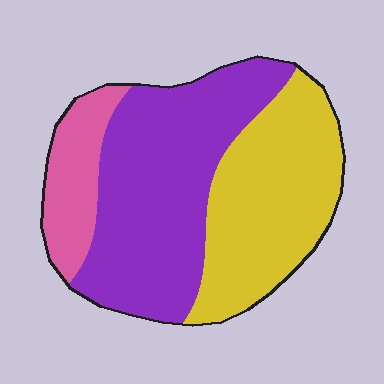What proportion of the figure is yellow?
Yellow takes up about three eighths (3/8) of the figure.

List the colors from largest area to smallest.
From largest to smallest: purple, yellow, pink.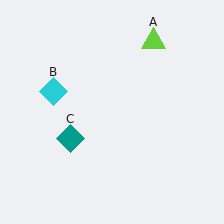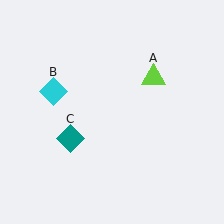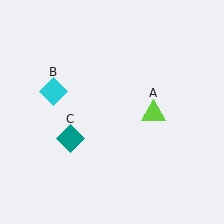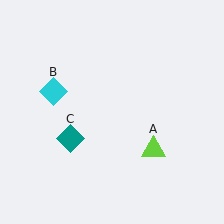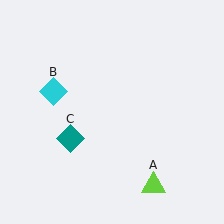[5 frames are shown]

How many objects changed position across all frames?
1 object changed position: lime triangle (object A).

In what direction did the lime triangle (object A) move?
The lime triangle (object A) moved down.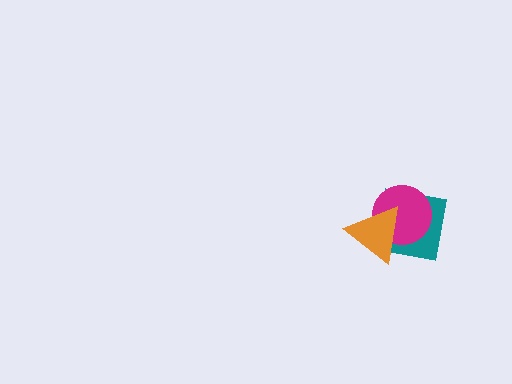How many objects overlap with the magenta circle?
2 objects overlap with the magenta circle.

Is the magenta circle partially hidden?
Yes, it is partially covered by another shape.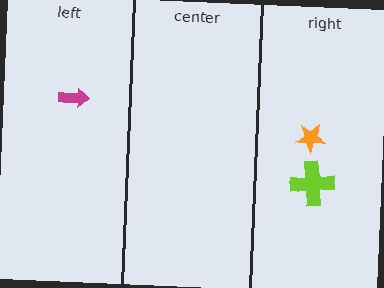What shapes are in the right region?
The orange star, the lime cross.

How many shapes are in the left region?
1.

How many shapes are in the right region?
2.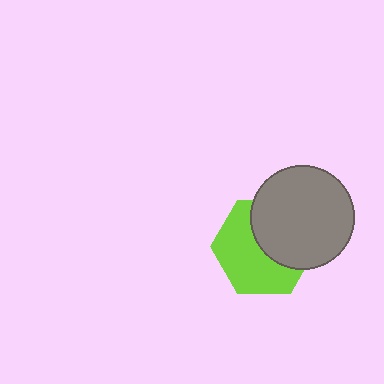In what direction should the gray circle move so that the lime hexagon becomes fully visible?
The gray circle should move toward the upper-right. That is the shortest direction to clear the overlap and leave the lime hexagon fully visible.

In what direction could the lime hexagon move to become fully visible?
The lime hexagon could move toward the lower-left. That would shift it out from behind the gray circle entirely.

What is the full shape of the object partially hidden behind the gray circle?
The partially hidden object is a lime hexagon.